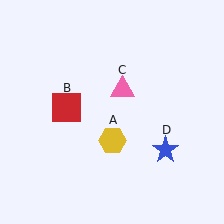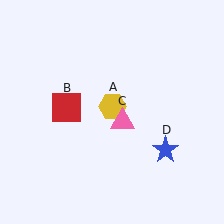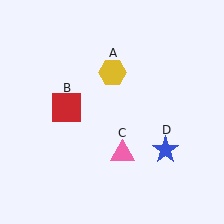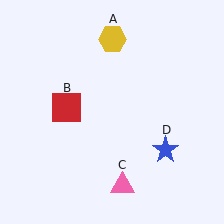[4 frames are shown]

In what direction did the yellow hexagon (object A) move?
The yellow hexagon (object A) moved up.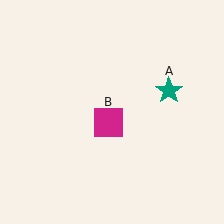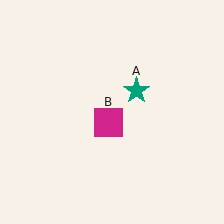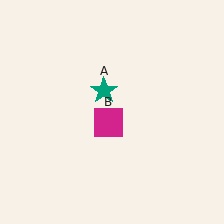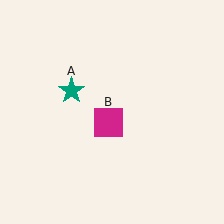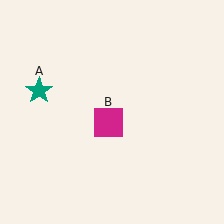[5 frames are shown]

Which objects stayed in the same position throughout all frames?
Magenta square (object B) remained stationary.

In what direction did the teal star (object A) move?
The teal star (object A) moved left.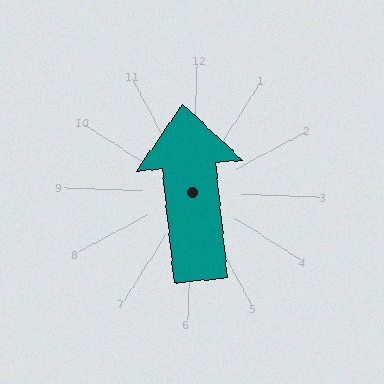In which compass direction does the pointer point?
North.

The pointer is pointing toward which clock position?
Roughly 12 o'clock.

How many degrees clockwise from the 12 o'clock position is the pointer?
Approximately 352 degrees.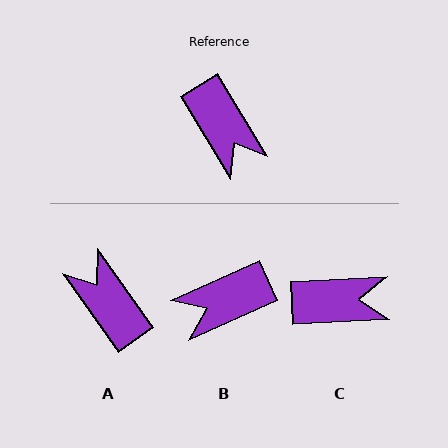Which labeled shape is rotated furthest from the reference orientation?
A, about 176 degrees away.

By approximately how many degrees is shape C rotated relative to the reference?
Approximately 62 degrees counter-clockwise.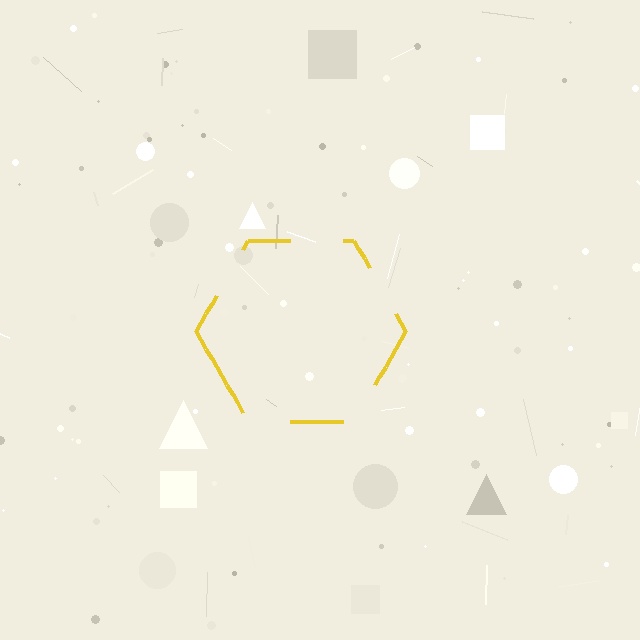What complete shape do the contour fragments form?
The contour fragments form a hexagon.